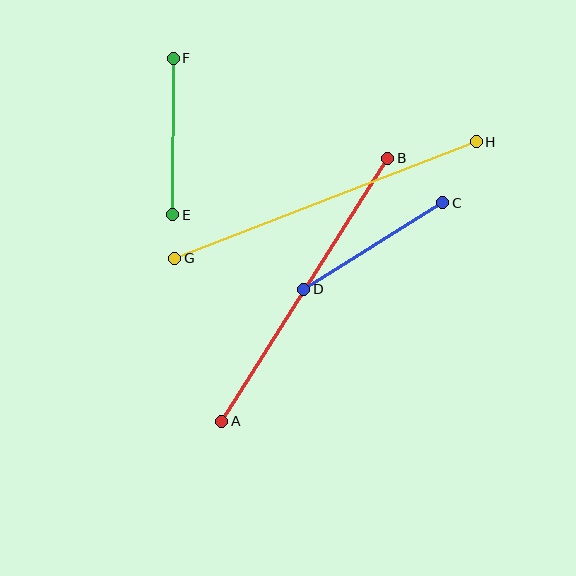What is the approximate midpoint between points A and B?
The midpoint is at approximately (305, 290) pixels.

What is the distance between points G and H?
The distance is approximately 323 pixels.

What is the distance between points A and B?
The distance is approximately 311 pixels.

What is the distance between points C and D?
The distance is approximately 163 pixels.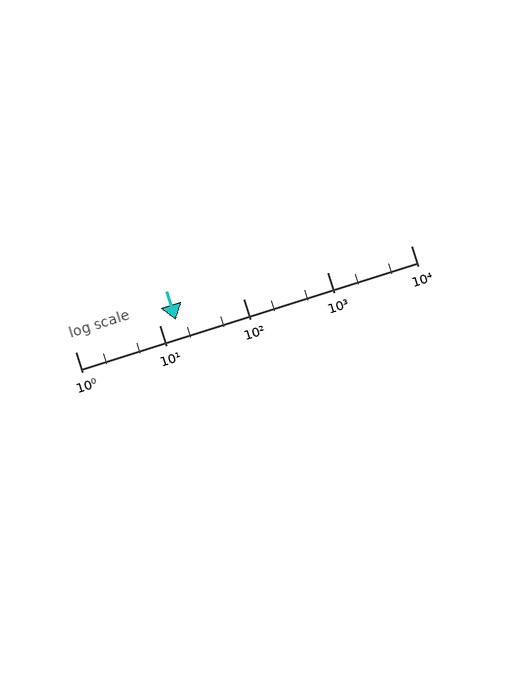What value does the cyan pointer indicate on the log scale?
The pointer indicates approximately 16.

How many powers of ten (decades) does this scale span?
The scale spans 4 decades, from 1 to 10000.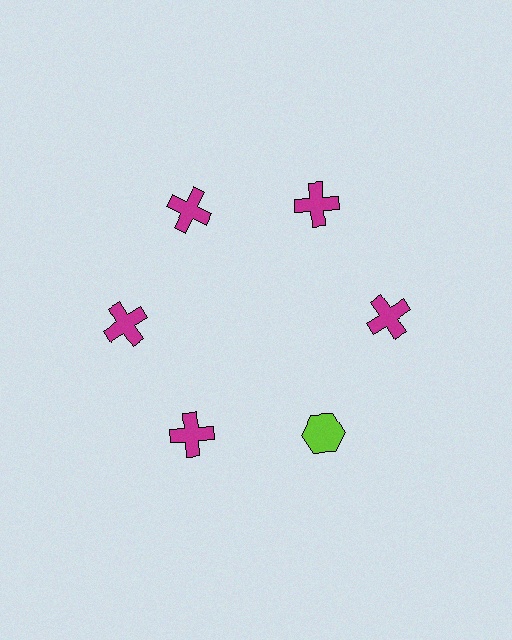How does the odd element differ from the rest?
It differs in both color (lime instead of magenta) and shape (hexagon instead of cross).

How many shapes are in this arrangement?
There are 6 shapes arranged in a ring pattern.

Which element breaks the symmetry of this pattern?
The lime hexagon at roughly the 5 o'clock position breaks the symmetry. All other shapes are magenta crosses.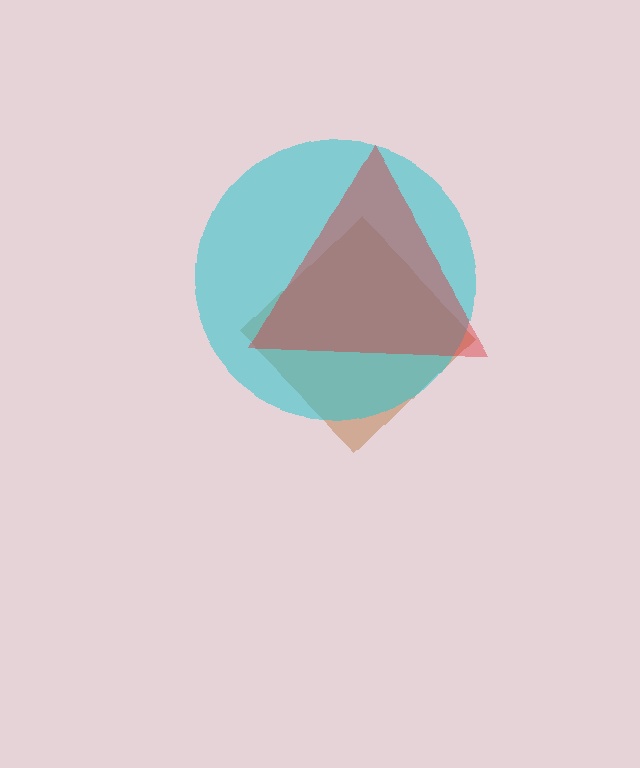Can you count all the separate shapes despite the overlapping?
Yes, there are 3 separate shapes.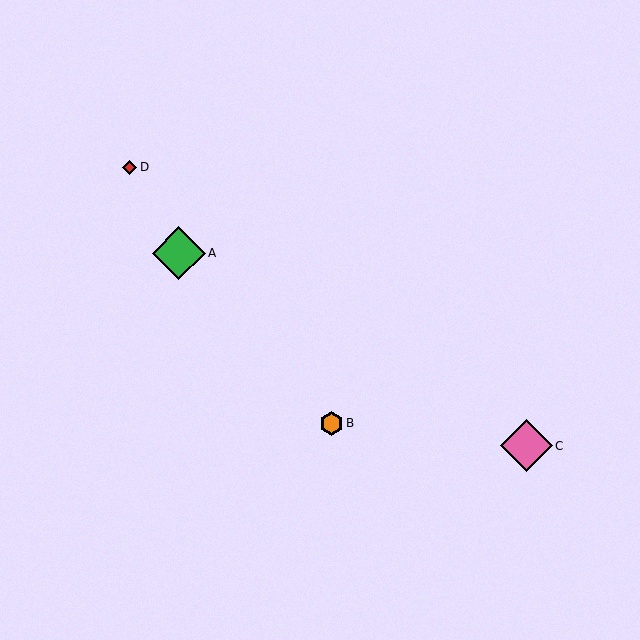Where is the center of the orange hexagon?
The center of the orange hexagon is at (331, 423).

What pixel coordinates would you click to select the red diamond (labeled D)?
Click at (129, 167) to select the red diamond D.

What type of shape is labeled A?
Shape A is a green diamond.